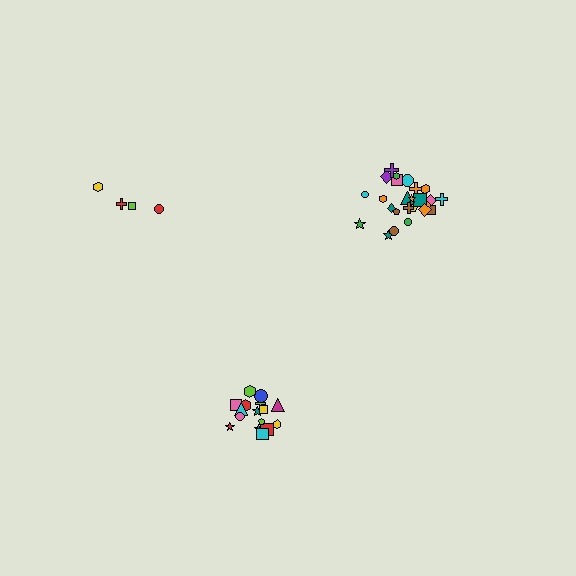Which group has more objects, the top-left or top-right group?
The top-right group.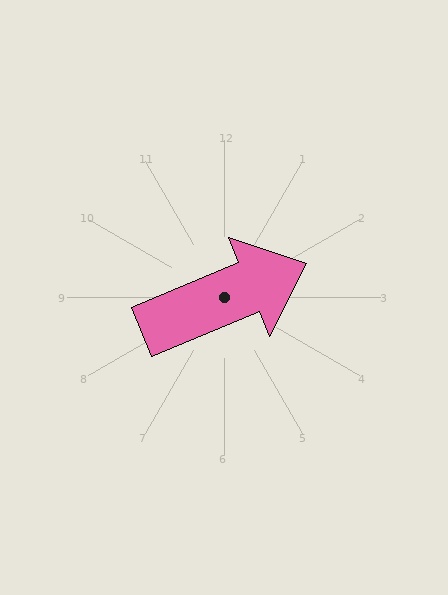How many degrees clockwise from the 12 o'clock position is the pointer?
Approximately 67 degrees.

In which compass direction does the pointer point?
Northeast.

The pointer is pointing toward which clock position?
Roughly 2 o'clock.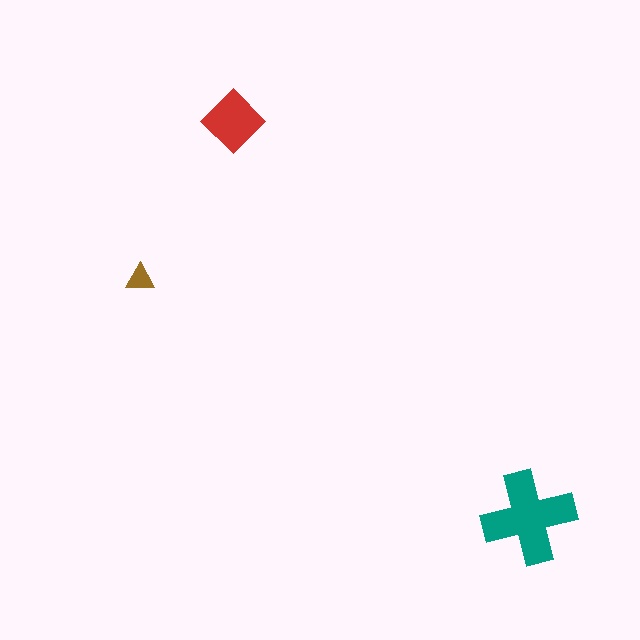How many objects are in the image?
There are 3 objects in the image.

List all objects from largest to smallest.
The teal cross, the red diamond, the brown triangle.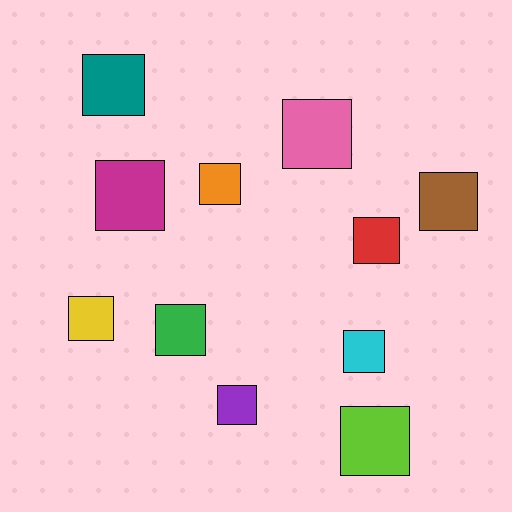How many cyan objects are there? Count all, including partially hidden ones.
There is 1 cyan object.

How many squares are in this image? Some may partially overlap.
There are 11 squares.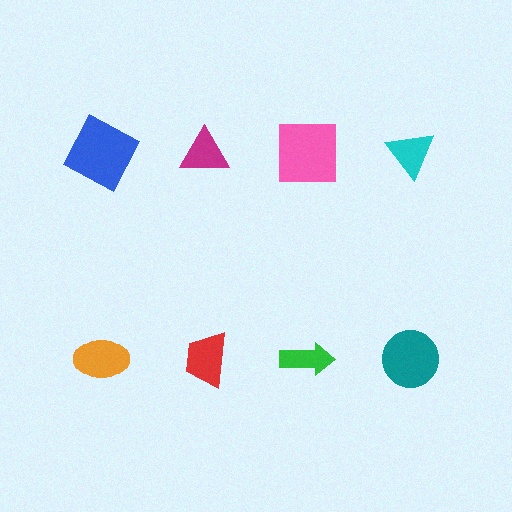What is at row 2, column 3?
A green arrow.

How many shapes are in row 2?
4 shapes.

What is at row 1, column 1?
A blue square.